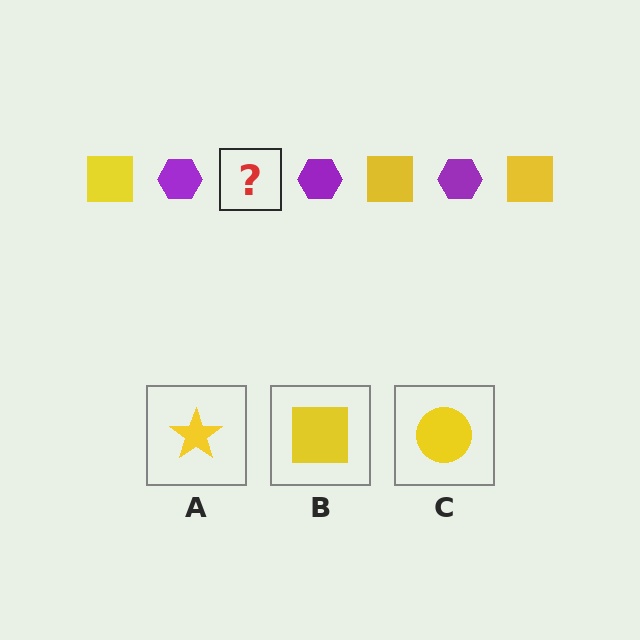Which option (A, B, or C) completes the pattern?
B.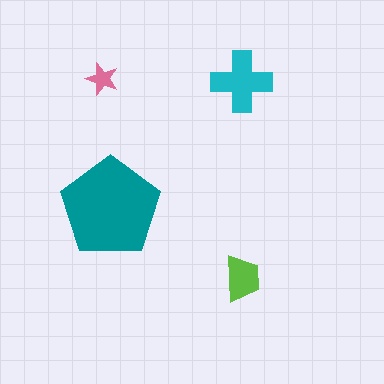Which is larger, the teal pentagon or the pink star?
The teal pentagon.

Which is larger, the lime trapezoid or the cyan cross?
The cyan cross.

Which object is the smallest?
The pink star.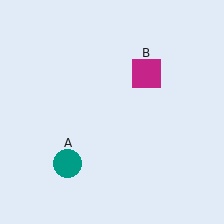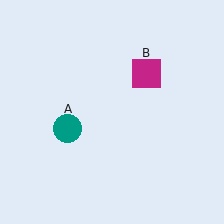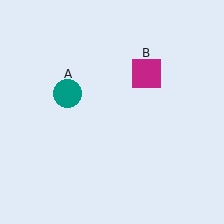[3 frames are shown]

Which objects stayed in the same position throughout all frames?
Magenta square (object B) remained stationary.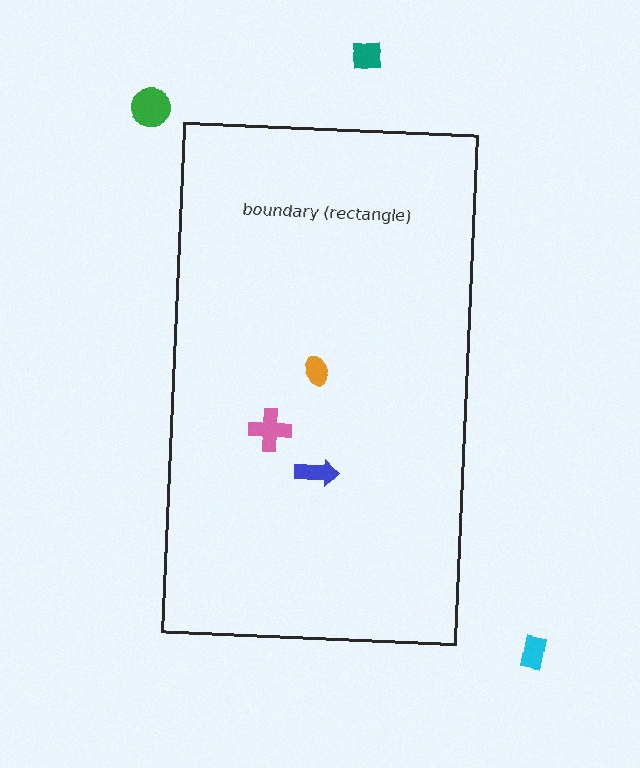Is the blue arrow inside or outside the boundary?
Inside.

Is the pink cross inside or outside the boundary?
Inside.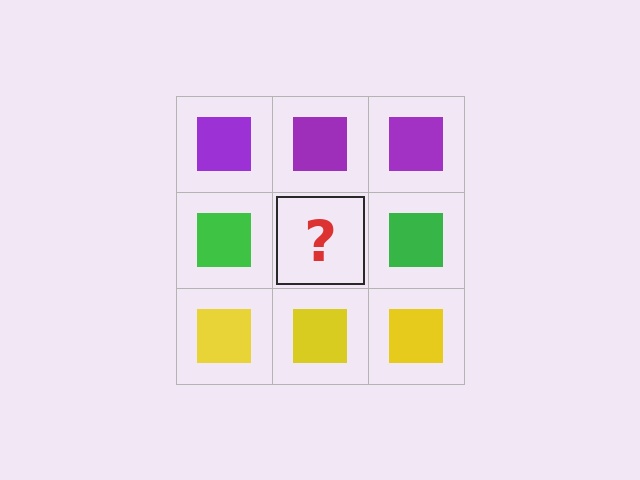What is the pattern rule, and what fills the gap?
The rule is that each row has a consistent color. The gap should be filled with a green square.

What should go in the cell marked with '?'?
The missing cell should contain a green square.